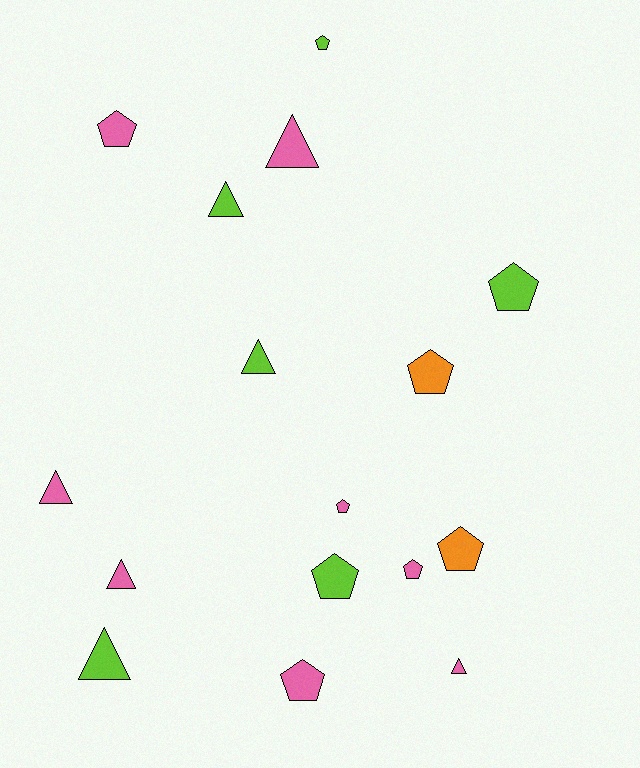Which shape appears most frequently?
Pentagon, with 9 objects.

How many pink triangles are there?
There are 4 pink triangles.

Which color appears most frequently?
Pink, with 8 objects.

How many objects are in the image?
There are 16 objects.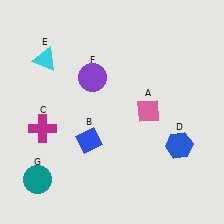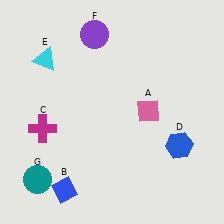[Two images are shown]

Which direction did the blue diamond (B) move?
The blue diamond (B) moved down.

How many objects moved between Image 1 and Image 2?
2 objects moved between the two images.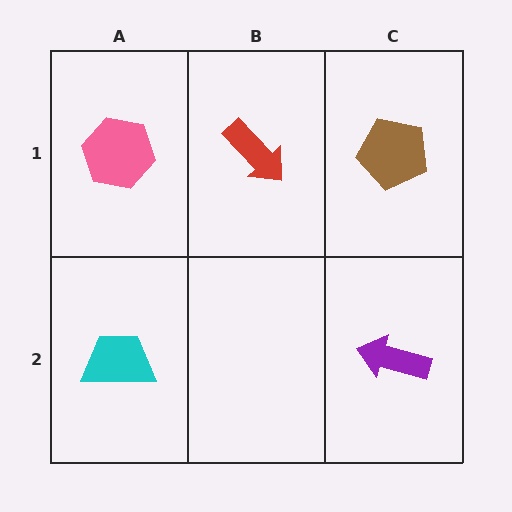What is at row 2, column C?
A purple arrow.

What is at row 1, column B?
A red arrow.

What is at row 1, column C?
A brown pentagon.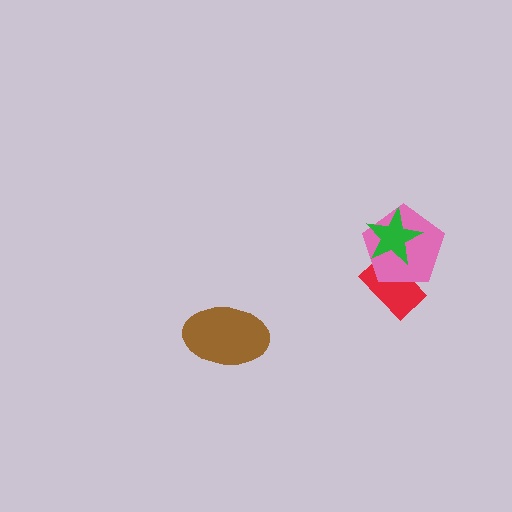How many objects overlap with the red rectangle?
2 objects overlap with the red rectangle.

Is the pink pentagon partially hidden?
Yes, it is partially covered by another shape.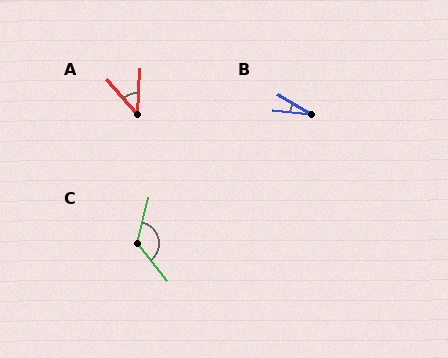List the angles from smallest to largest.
B (26°), A (44°), C (128°).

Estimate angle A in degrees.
Approximately 44 degrees.